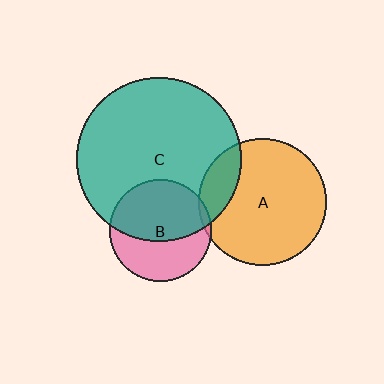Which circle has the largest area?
Circle C (teal).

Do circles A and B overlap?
Yes.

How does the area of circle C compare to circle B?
Approximately 2.6 times.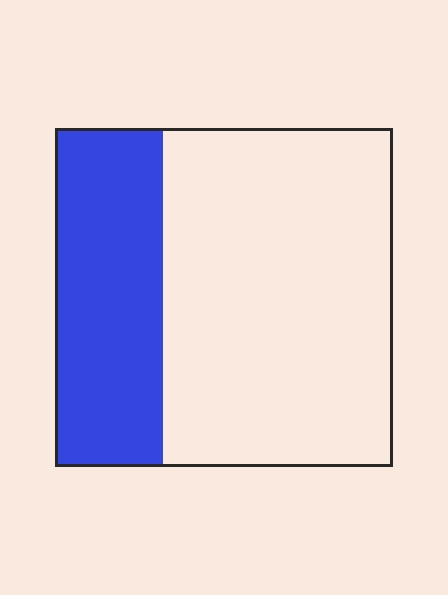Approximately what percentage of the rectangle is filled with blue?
Approximately 30%.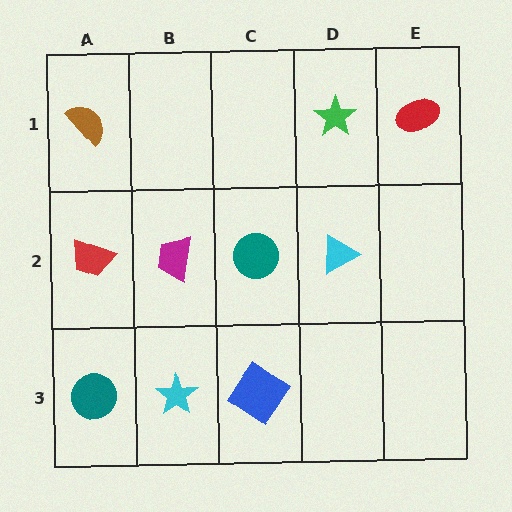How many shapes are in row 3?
3 shapes.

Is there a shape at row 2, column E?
No, that cell is empty.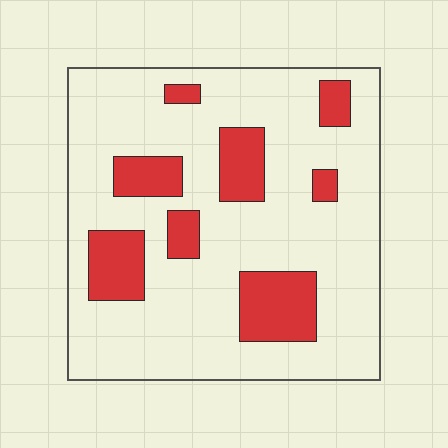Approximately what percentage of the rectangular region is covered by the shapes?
Approximately 20%.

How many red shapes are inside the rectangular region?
8.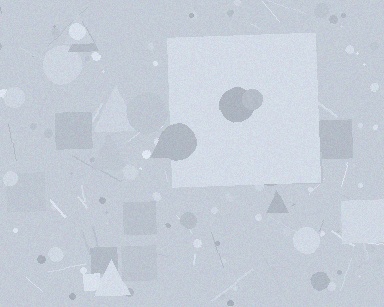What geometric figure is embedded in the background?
A square is embedded in the background.